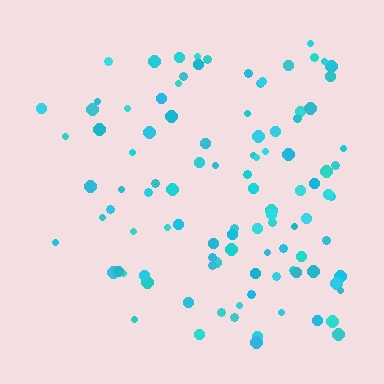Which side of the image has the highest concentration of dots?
The right.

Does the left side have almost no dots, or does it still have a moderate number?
Still a moderate number, just noticeably fewer than the right.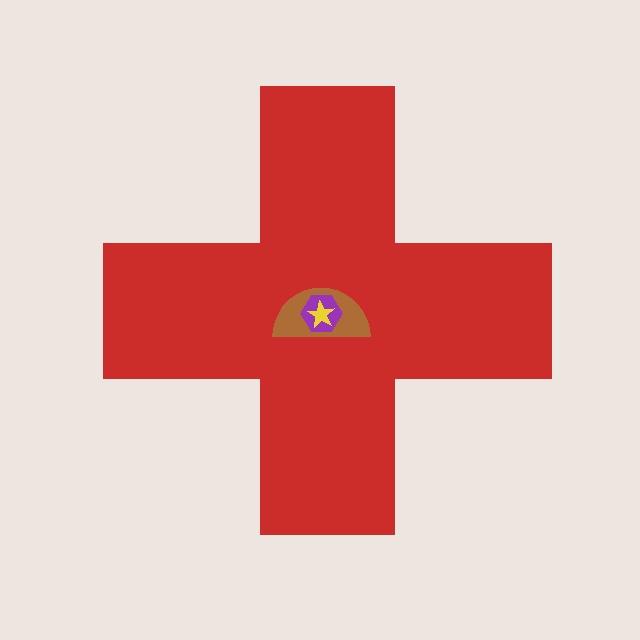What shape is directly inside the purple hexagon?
The yellow star.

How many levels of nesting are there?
4.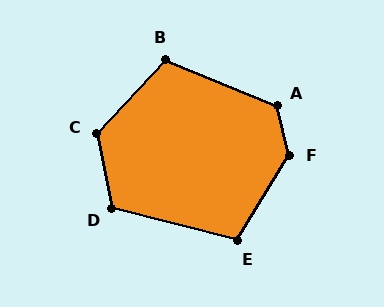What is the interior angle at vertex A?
Approximately 127 degrees (obtuse).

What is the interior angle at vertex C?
Approximately 126 degrees (obtuse).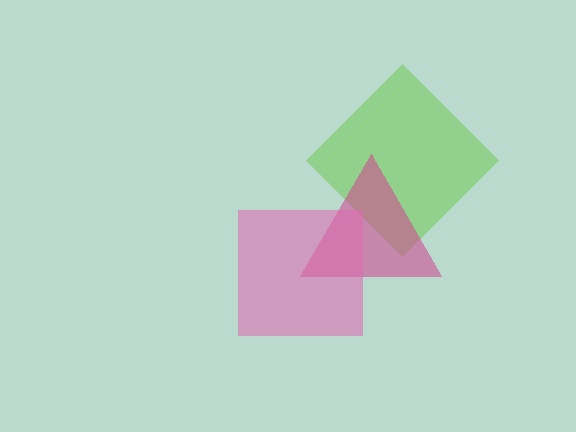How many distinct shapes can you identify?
There are 3 distinct shapes: a lime diamond, a magenta triangle, a pink square.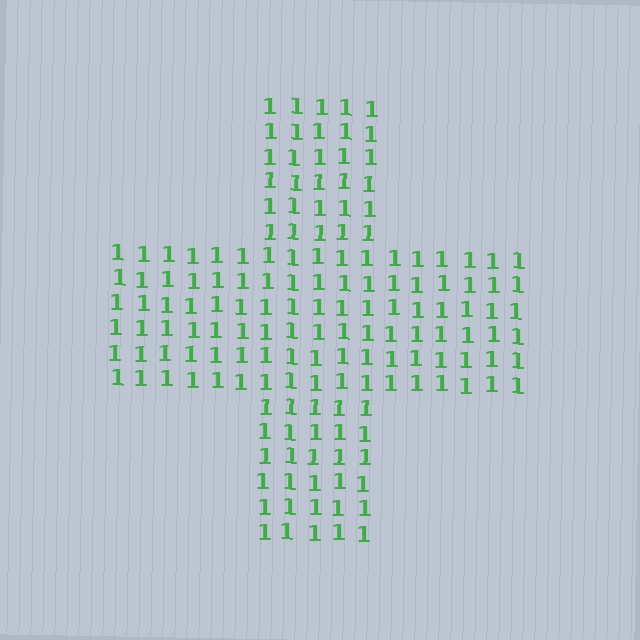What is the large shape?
The large shape is a cross.